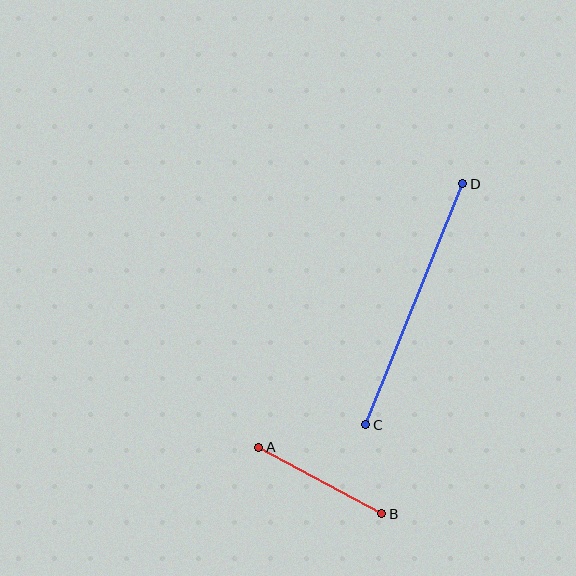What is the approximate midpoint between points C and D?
The midpoint is at approximately (414, 304) pixels.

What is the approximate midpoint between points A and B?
The midpoint is at approximately (320, 480) pixels.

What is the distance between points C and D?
The distance is approximately 260 pixels.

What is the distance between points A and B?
The distance is approximately 140 pixels.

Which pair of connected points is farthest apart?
Points C and D are farthest apart.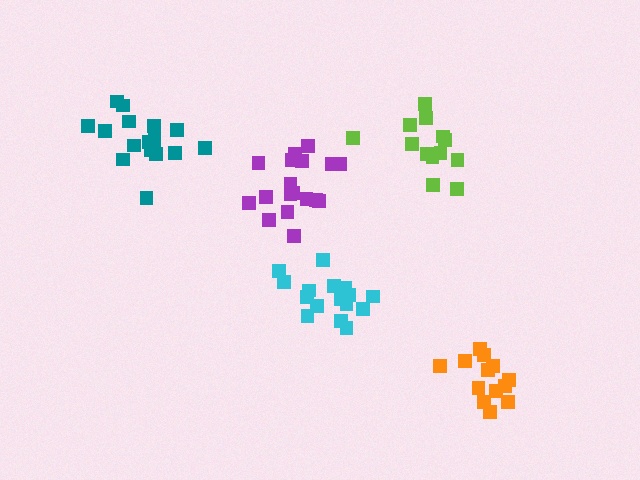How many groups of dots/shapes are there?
There are 5 groups.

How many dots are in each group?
Group 1: 18 dots, Group 2: 16 dots, Group 3: 13 dots, Group 4: 16 dots, Group 5: 13 dots (76 total).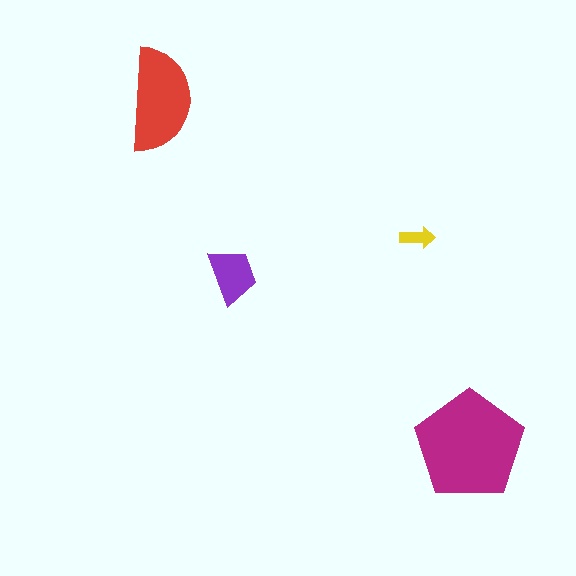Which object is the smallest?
The yellow arrow.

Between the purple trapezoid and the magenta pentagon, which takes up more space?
The magenta pentagon.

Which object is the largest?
The magenta pentagon.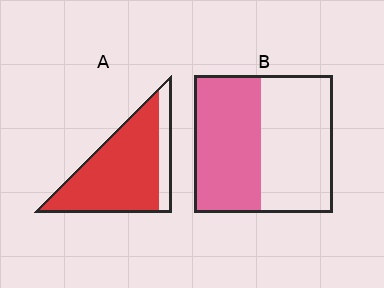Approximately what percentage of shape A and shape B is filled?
A is approximately 80% and B is approximately 50%.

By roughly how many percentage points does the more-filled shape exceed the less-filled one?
By roughly 35 percentage points (A over B).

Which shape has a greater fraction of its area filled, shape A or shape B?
Shape A.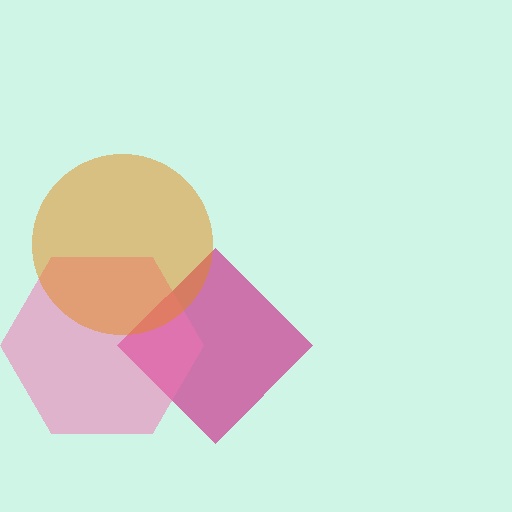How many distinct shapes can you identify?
There are 3 distinct shapes: a magenta diamond, a pink hexagon, an orange circle.